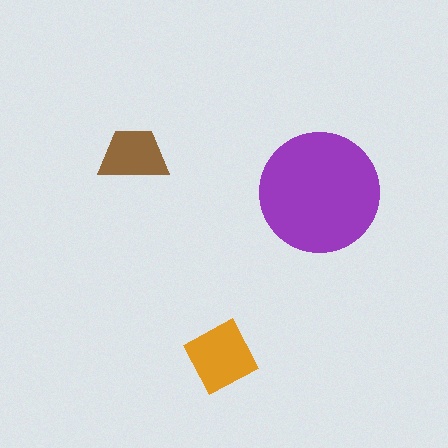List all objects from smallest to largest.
The brown trapezoid, the orange diamond, the purple circle.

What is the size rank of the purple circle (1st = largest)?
1st.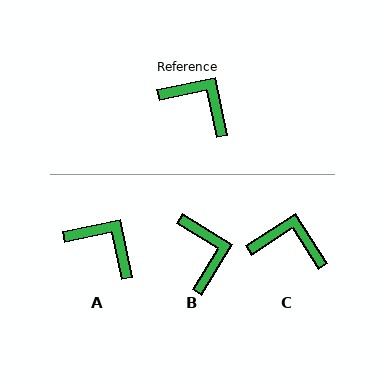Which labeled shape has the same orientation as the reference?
A.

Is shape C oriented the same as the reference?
No, it is off by about 21 degrees.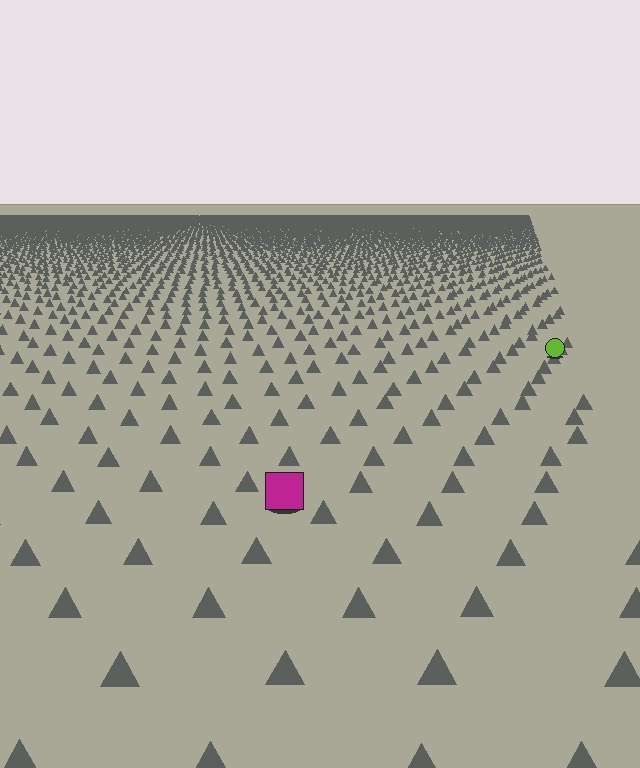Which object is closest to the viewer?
The magenta square is closest. The texture marks near it are larger and more spread out.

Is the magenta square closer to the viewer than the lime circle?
Yes. The magenta square is closer — you can tell from the texture gradient: the ground texture is coarser near it.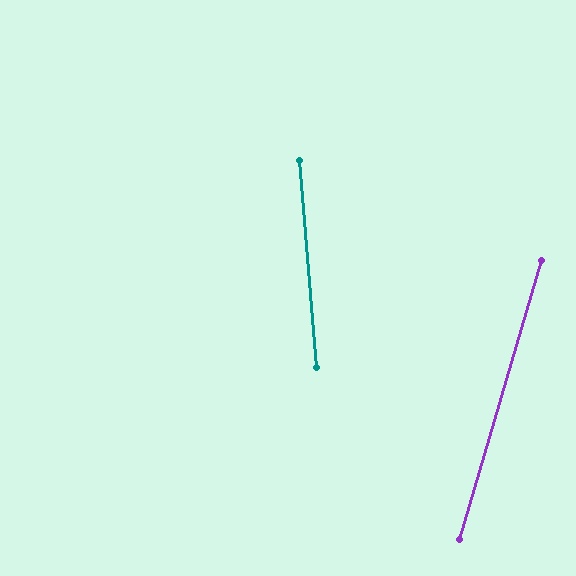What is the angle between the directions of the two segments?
Approximately 21 degrees.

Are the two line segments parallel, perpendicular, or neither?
Neither parallel nor perpendicular — they differ by about 21°.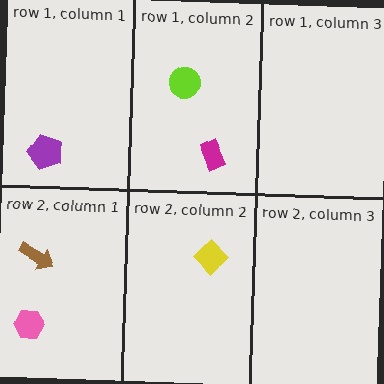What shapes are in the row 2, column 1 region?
The pink hexagon, the brown arrow.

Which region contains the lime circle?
The row 1, column 2 region.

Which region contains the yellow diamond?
The row 2, column 2 region.